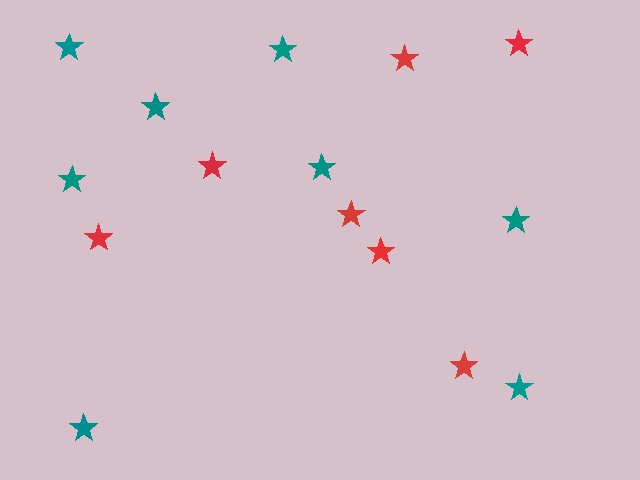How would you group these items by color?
There are 2 groups: one group of teal stars (8) and one group of red stars (7).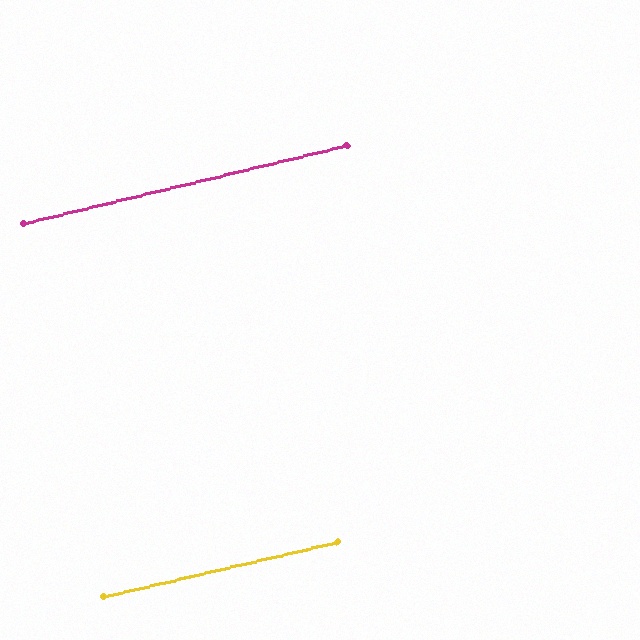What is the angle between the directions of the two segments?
Approximately 0 degrees.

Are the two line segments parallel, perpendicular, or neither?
Parallel — their directions differ by only 0.4°.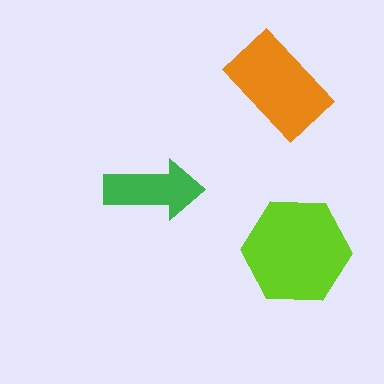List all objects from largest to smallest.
The lime hexagon, the orange rectangle, the green arrow.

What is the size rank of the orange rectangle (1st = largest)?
2nd.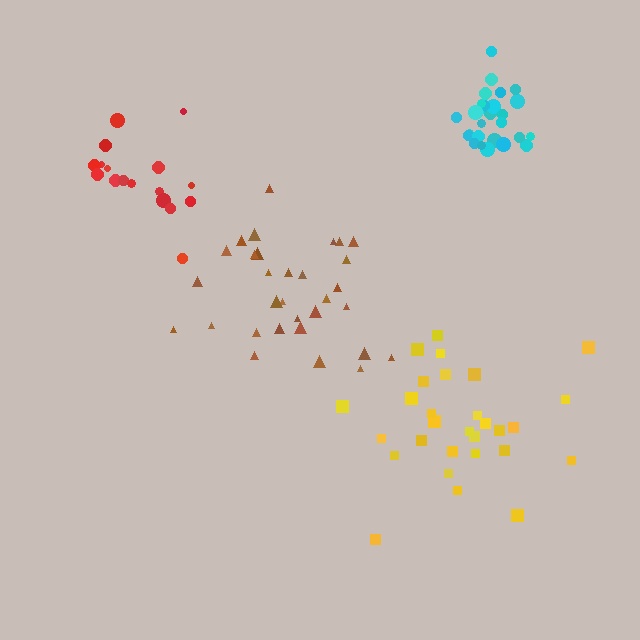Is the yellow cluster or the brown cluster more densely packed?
Brown.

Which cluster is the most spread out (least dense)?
Yellow.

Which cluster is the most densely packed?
Cyan.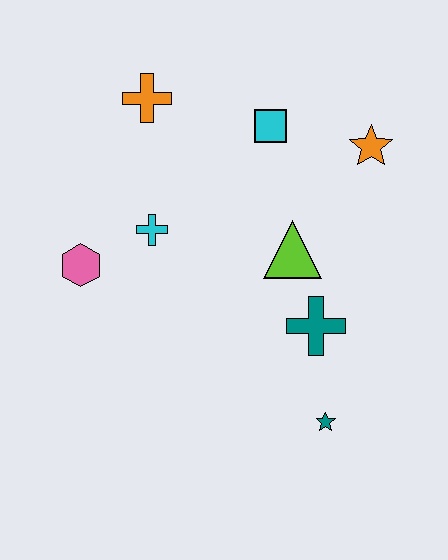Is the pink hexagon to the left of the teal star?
Yes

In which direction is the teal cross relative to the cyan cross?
The teal cross is to the right of the cyan cross.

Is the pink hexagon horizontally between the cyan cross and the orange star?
No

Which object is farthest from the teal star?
The orange cross is farthest from the teal star.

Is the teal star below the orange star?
Yes